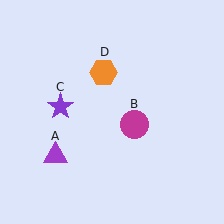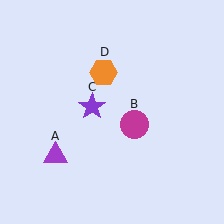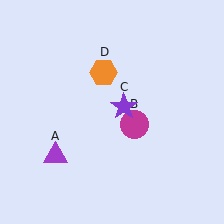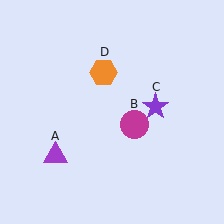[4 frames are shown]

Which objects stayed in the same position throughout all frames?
Purple triangle (object A) and magenta circle (object B) and orange hexagon (object D) remained stationary.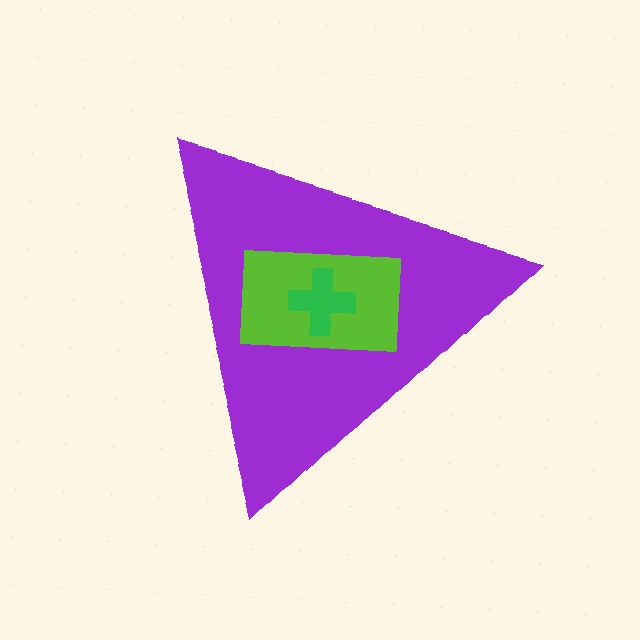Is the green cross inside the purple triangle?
Yes.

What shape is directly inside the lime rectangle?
The green cross.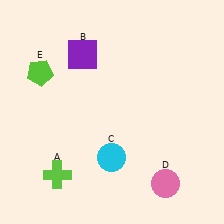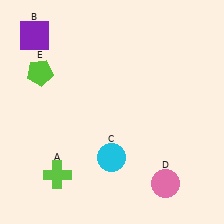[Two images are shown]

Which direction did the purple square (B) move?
The purple square (B) moved left.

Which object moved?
The purple square (B) moved left.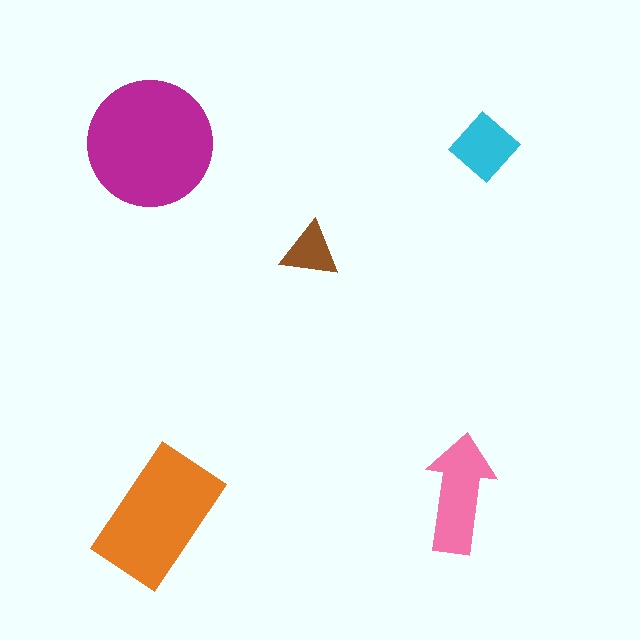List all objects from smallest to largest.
The brown triangle, the cyan diamond, the pink arrow, the orange rectangle, the magenta circle.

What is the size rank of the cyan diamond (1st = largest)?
4th.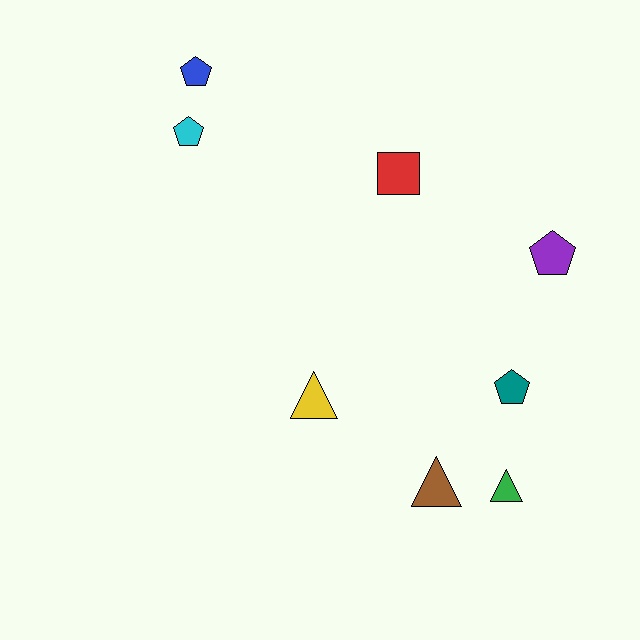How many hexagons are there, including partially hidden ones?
There are no hexagons.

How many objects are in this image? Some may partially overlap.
There are 8 objects.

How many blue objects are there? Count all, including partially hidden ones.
There is 1 blue object.